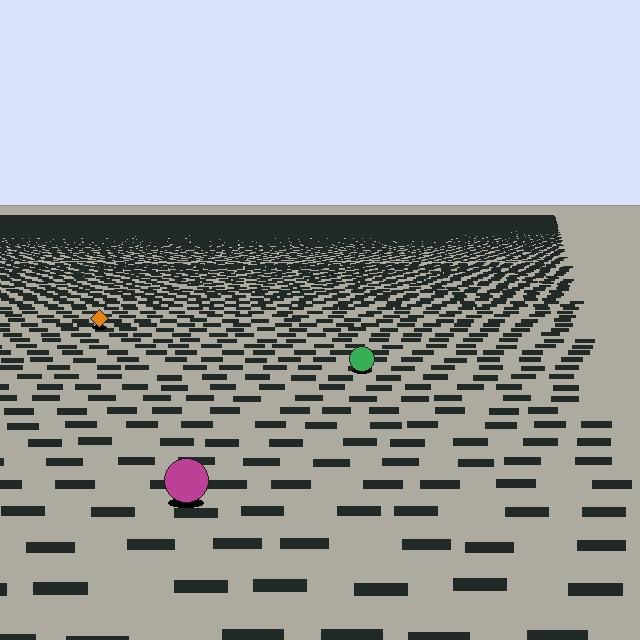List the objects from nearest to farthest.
From nearest to farthest: the magenta circle, the green circle, the orange diamond.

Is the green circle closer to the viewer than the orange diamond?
Yes. The green circle is closer — you can tell from the texture gradient: the ground texture is coarser near it.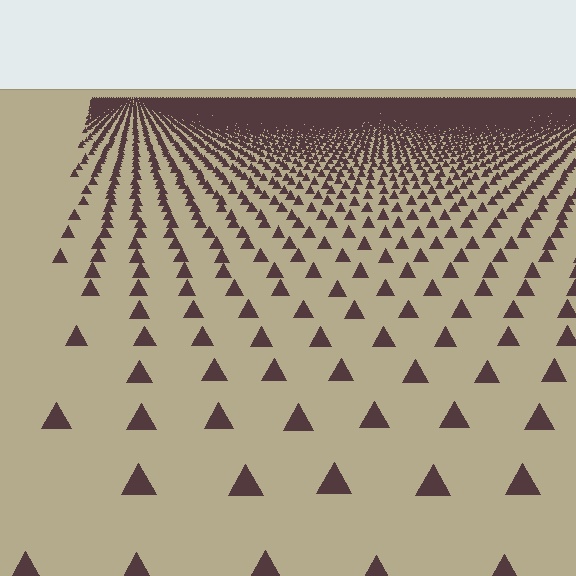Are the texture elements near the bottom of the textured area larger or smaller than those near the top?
Larger. Near the bottom, elements are closer to the viewer and appear at a bigger on-screen size.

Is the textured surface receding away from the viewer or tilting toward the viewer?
The surface is receding away from the viewer. Texture elements get smaller and denser toward the top.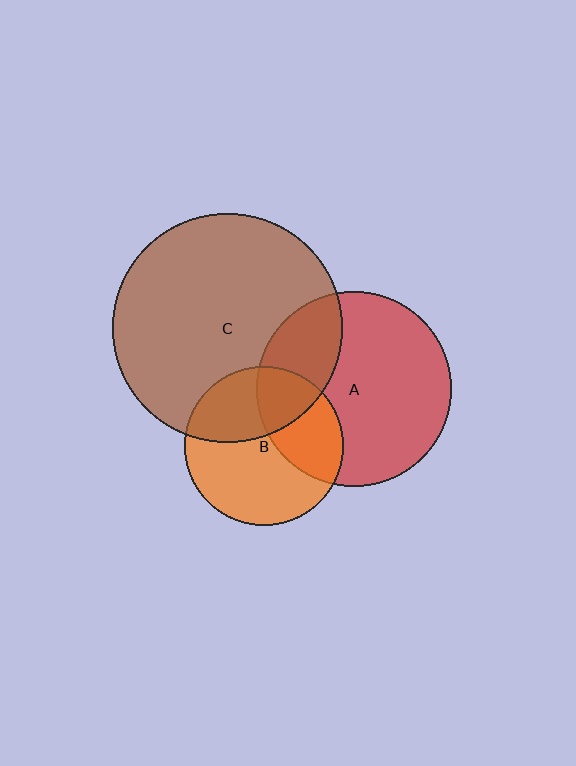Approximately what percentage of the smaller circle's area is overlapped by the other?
Approximately 25%.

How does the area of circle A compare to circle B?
Approximately 1.5 times.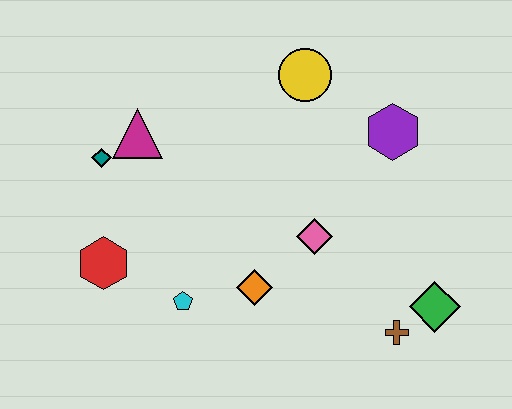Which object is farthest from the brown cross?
The teal diamond is farthest from the brown cross.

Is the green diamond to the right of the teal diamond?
Yes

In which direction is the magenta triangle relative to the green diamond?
The magenta triangle is to the left of the green diamond.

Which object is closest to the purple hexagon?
The yellow circle is closest to the purple hexagon.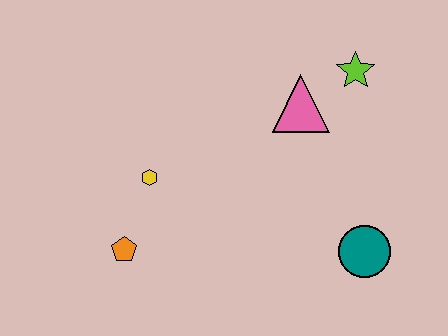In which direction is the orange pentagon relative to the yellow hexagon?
The orange pentagon is below the yellow hexagon.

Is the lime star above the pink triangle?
Yes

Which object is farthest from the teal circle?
The orange pentagon is farthest from the teal circle.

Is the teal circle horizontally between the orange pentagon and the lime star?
No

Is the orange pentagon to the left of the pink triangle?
Yes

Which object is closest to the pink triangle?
The lime star is closest to the pink triangle.